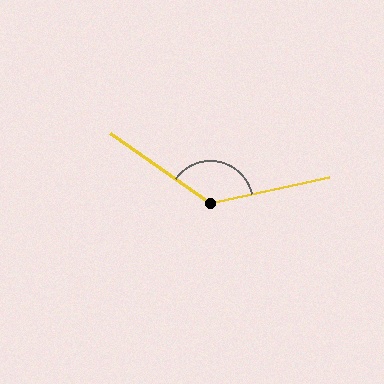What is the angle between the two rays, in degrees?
Approximately 132 degrees.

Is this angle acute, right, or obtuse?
It is obtuse.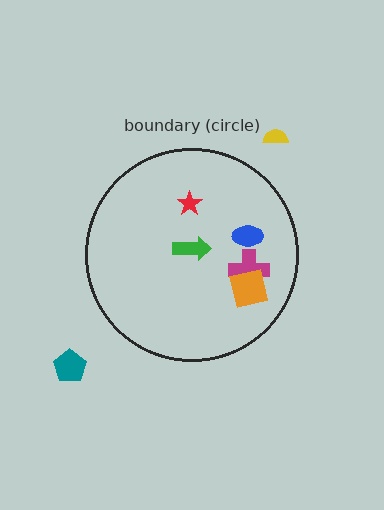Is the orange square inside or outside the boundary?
Inside.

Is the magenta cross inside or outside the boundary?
Inside.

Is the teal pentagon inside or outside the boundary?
Outside.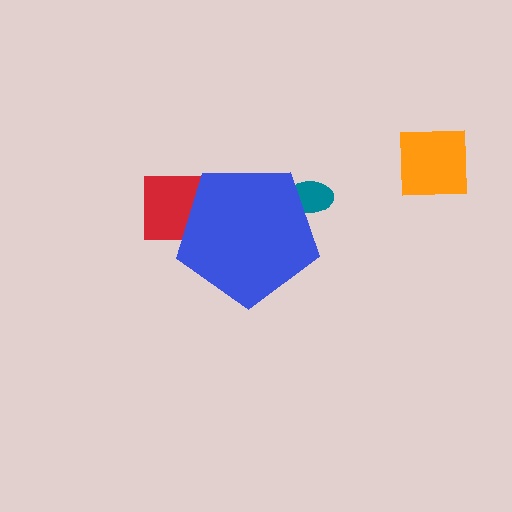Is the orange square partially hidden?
No, the orange square is fully visible.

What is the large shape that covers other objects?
A blue pentagon.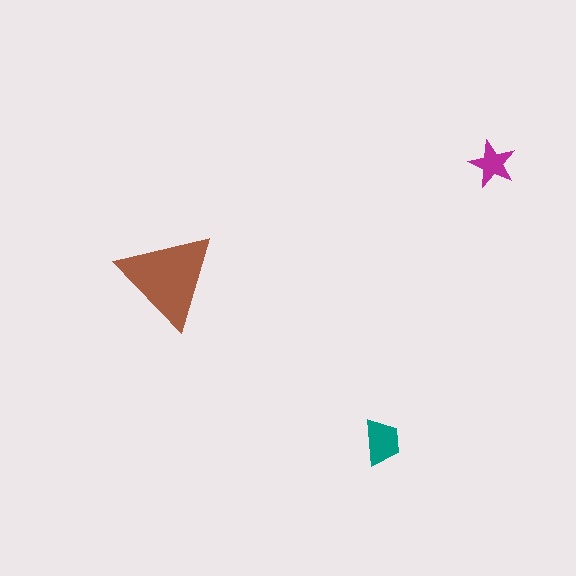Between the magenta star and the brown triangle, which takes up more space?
The brown triangle.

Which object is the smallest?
The magenta star.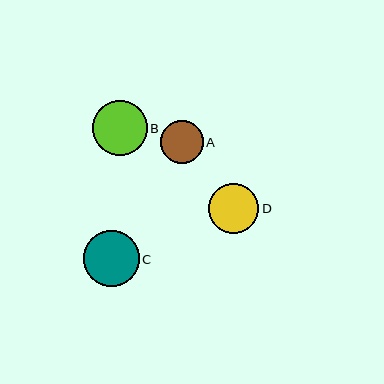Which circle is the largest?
Circle C is the largest with a size of approximately 56 pixels.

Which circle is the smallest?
Circle A is the smallest with a size of approximately 42 pixels.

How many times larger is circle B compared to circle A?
Circle B is approximately 1.3 times the size of circle A.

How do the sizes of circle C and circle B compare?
Circle C and circle B are approximately the same size.